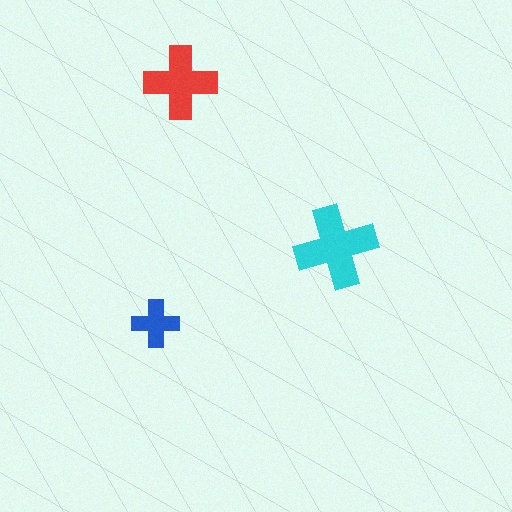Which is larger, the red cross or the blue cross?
The red one.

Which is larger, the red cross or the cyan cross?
The cyan one.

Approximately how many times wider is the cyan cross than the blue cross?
About 1.5 times wider.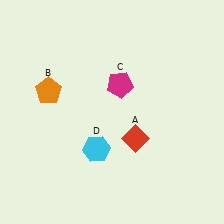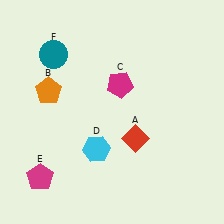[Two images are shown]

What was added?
A magenta pentagon (E), a teal circle (F) were added in Image 2.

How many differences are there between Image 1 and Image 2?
There are 2 differences between the two images.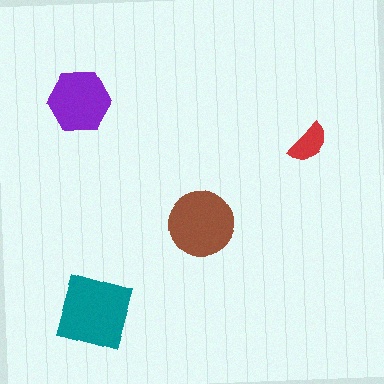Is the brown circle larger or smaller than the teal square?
Smaller.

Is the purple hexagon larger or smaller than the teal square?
Smaller.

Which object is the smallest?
The red semicircle.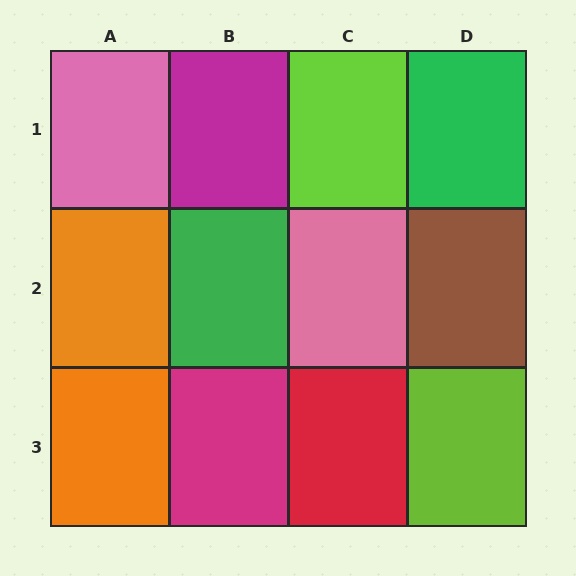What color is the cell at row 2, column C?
Pink.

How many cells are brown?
1 cell is brown.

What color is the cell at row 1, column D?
Green.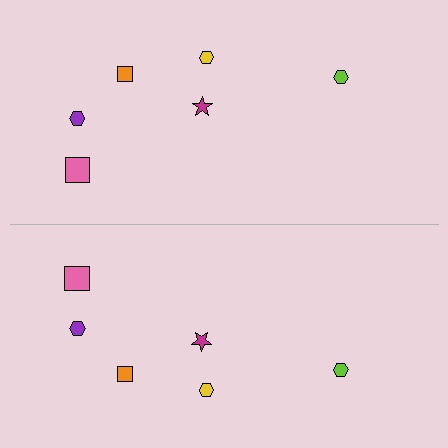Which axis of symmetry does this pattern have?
The pattern has a horizontal axis of symmetry running through the center of the image.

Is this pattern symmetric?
Yes, this pattern has bilateral (reflection) symmetry.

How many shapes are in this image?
There are 12 shapes in this image.